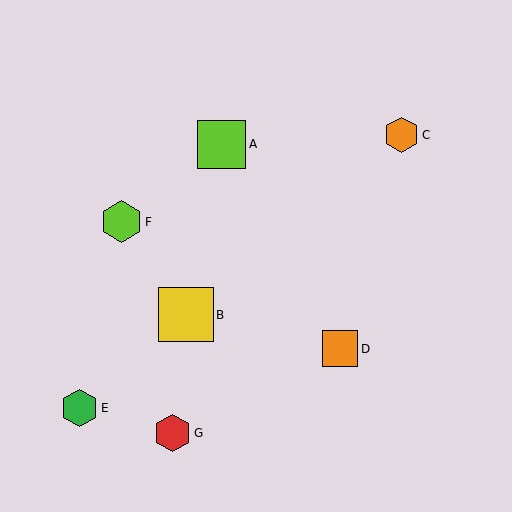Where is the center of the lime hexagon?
The center of the lime hexagon is at (122, 222).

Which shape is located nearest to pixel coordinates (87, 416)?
The green hexagon (labeled E) at (80, 408) is nearest to that location.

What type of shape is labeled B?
Shape B is a yellow square.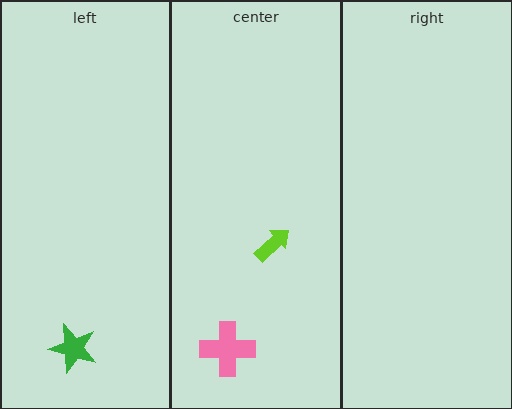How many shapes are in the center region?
2.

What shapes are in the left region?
The green star.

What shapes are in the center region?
The pink cross, the lime arrow.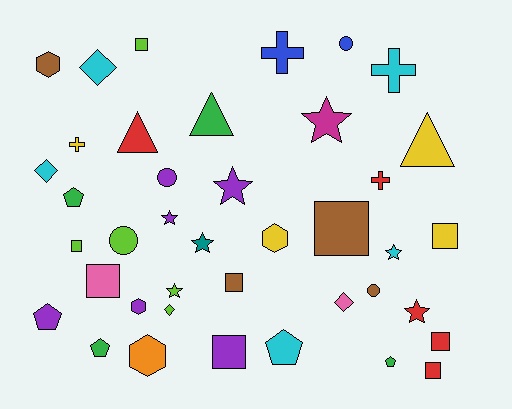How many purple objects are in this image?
There are 6 purple objects.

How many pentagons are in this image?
There are 5 pentagons.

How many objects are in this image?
There are 40 objects.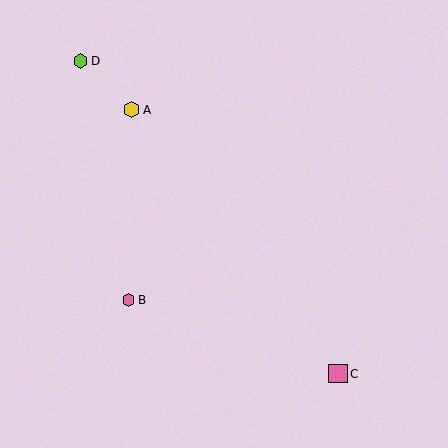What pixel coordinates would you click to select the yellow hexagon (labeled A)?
Click at (132, 110) to select the yellow hexagon A.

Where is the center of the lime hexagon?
The center of the lime hexagon is at (80, 61).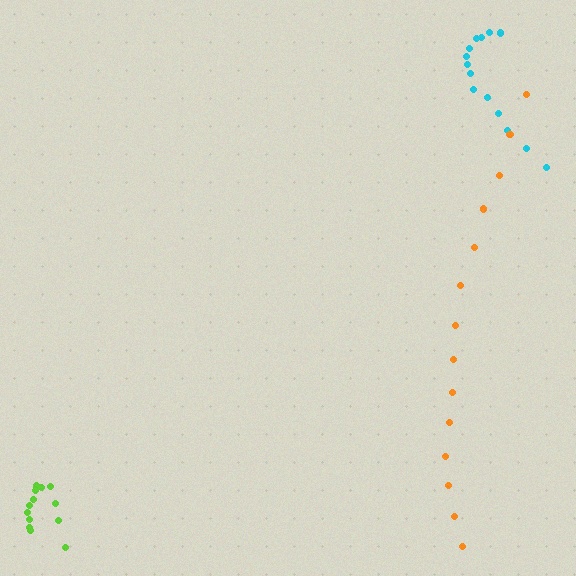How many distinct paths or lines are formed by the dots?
There are 3 distinct paths.